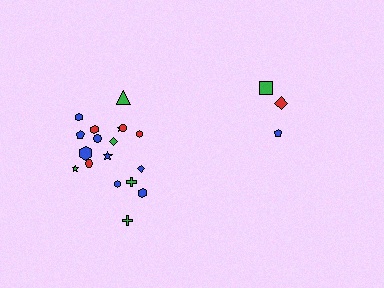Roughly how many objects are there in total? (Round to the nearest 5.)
Roughly 20 objects in total.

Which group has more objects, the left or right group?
The left group.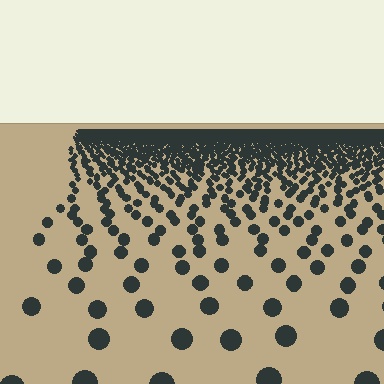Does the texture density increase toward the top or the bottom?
Density increases toward the top.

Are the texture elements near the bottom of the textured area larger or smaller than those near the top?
Larger. Near the bottom, elements are closer to the viewer and appear at a bigger on-screen size.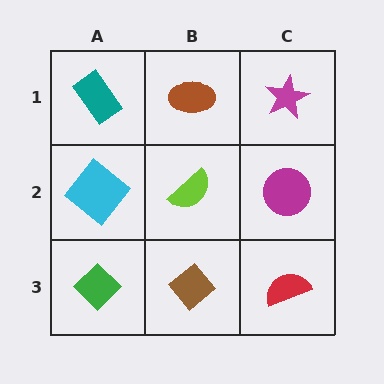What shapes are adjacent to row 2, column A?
A teal rectangle (row 1, column A), a green diamond (row 3, column A), a lime semicircle (row 2, column B).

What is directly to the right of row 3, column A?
A brown diamond.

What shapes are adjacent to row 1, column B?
A lime semicircle (row 2, column B), a teal rectangle (row 1, column A), a magenta star (row 1, column C).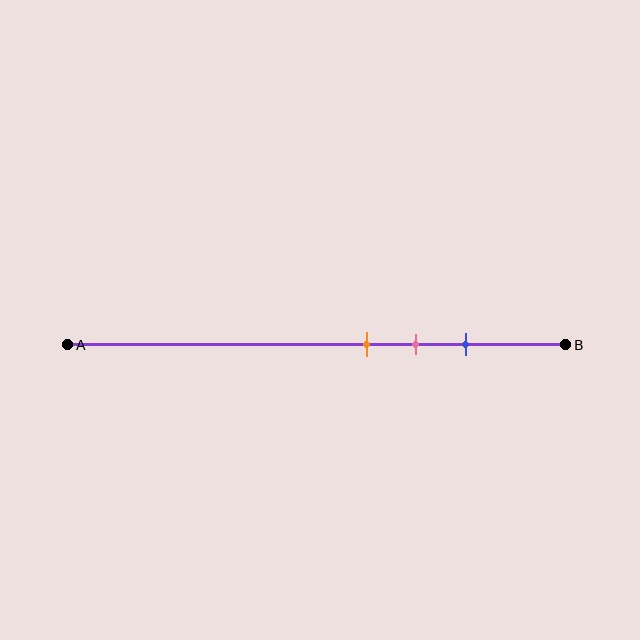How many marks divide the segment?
There are 3 marks dividing the segment.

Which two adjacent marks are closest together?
The orange and pink marks are the closest adjacent pair.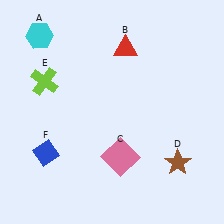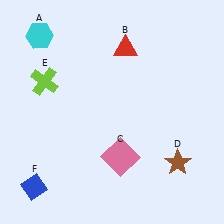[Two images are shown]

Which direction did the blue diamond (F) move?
The blue diamond (F) moved down.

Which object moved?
The blue diamond (F) moved down.